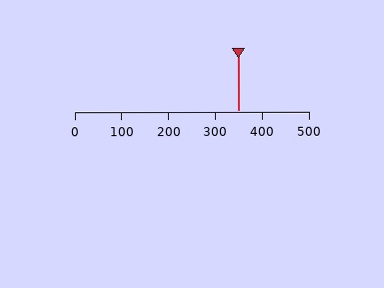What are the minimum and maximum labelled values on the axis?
The axis runs from 0 to 500.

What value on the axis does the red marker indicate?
The marker indicates approximately 350.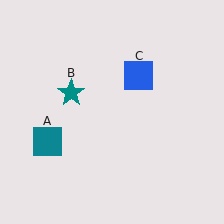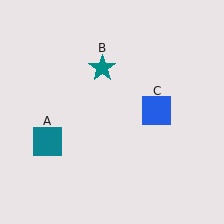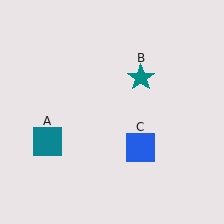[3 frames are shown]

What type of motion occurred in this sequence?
The teal star (object B), blue square (object C) rotated clockwise around the center of the scene.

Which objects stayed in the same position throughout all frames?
Teal square (object A) remained stationary.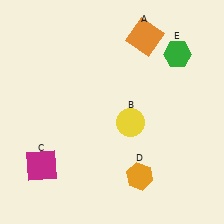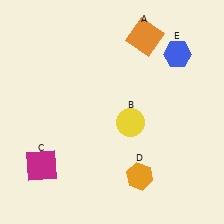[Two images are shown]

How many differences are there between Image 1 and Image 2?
There is 1 difference between the two images.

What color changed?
The hexagon (E) changed from green in Image 1 to blue in Image 2.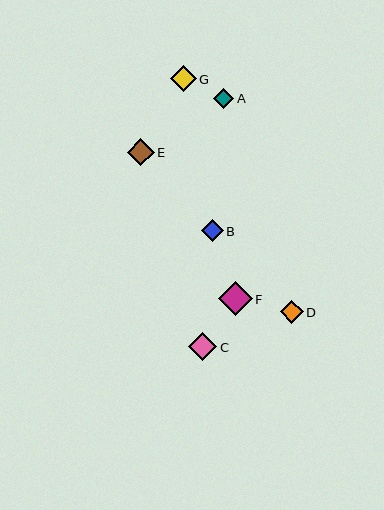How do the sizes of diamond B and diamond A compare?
Diamond B and diamond A are approximately the same size.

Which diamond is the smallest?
Diamond A is the smallest with a size of approximately 20 pixels.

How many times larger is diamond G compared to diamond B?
Diamond G is approximately 1.2 times the size of diamond B.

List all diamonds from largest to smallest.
From largest to smallest: F, C, E, G, D, B, A.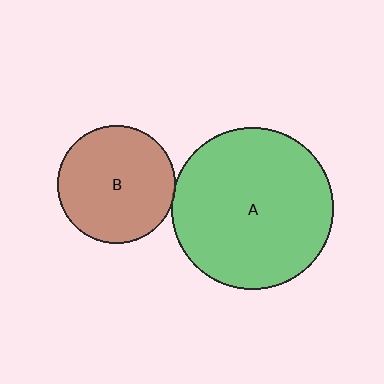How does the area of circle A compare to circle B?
Approximately 1.9 times.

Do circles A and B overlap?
Yes.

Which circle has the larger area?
Circle A (green).